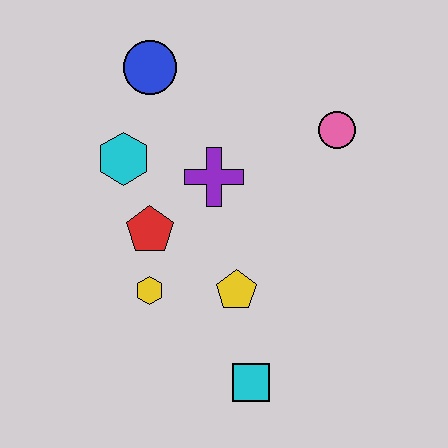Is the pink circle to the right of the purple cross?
Yes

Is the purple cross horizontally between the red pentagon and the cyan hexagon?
No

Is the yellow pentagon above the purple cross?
No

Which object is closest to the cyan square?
The yellow pentagon is closest to the cyan square.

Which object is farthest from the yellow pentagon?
The blue circle is farthest from the yellow pentagon.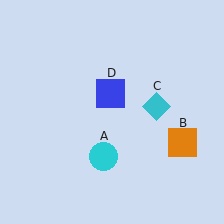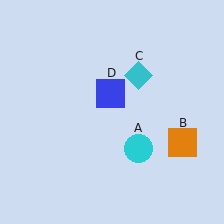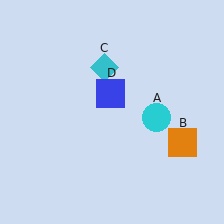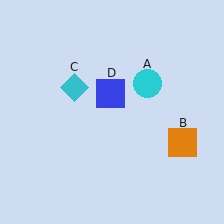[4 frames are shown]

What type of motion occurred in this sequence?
The cyan circle (object A), cyan diamond (object C) rotated counterclockwise around the center of the scene.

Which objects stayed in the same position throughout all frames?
Orange square (object B) and blue square (object D) remained stationary.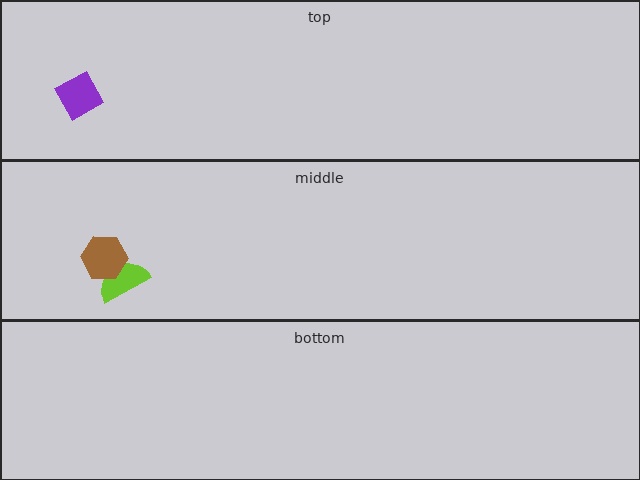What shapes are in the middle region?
The lime semicircle, the brown hexagon.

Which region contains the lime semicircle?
The middle region.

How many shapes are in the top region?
1.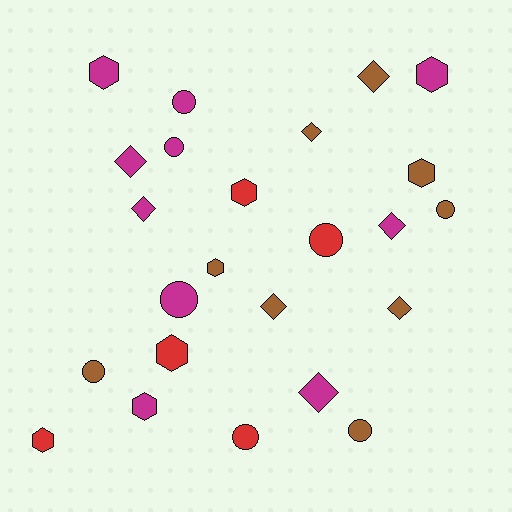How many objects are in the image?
There are 24 objects.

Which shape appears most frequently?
Hexagon, with 8 objects.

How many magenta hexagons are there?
There are 3 magenta hexagons.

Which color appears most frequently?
Magenta, with 10 objects.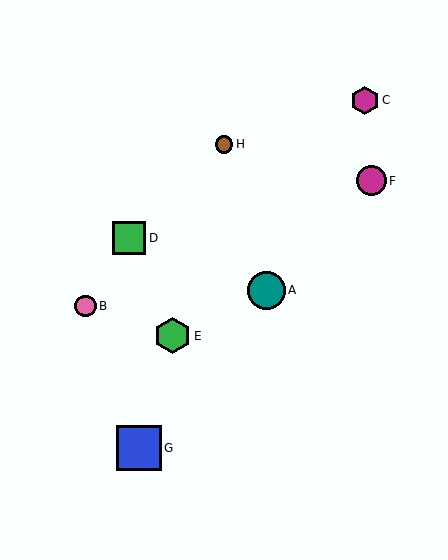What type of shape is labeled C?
Shape C is a magenta hexagon.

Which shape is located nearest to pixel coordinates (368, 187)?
The magenta circle (labeled F) at (372, 181) is nearest to that location.